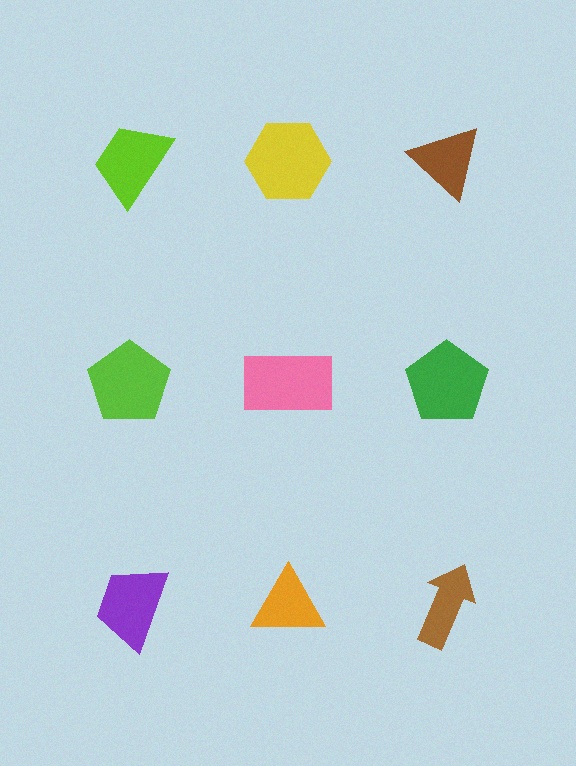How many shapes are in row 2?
3 shapes.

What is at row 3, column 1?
A purple trapezoid.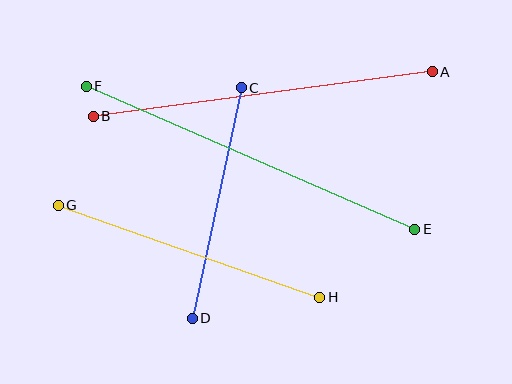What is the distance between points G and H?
The distance is approximately 277 pixels.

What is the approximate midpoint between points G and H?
The midpoint is at approximately (189, 251) pixels.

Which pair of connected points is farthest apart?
Points E and F are farthest apart.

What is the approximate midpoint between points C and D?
The midpoint is at approximately (217, 203) pixels.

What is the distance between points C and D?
The distance is approximately 236 pixels.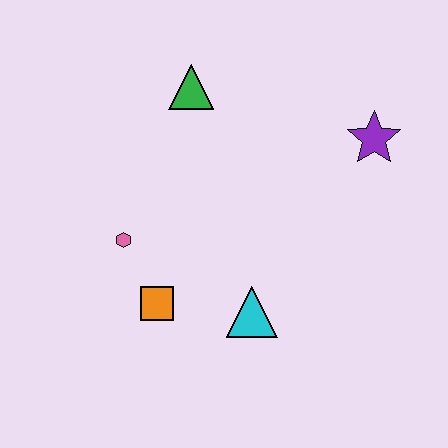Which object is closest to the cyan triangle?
The orange square is closest to the cyan triangle.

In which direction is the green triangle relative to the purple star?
The green triangle is to the left of the purple star.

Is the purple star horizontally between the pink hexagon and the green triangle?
No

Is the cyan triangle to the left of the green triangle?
No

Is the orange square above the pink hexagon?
No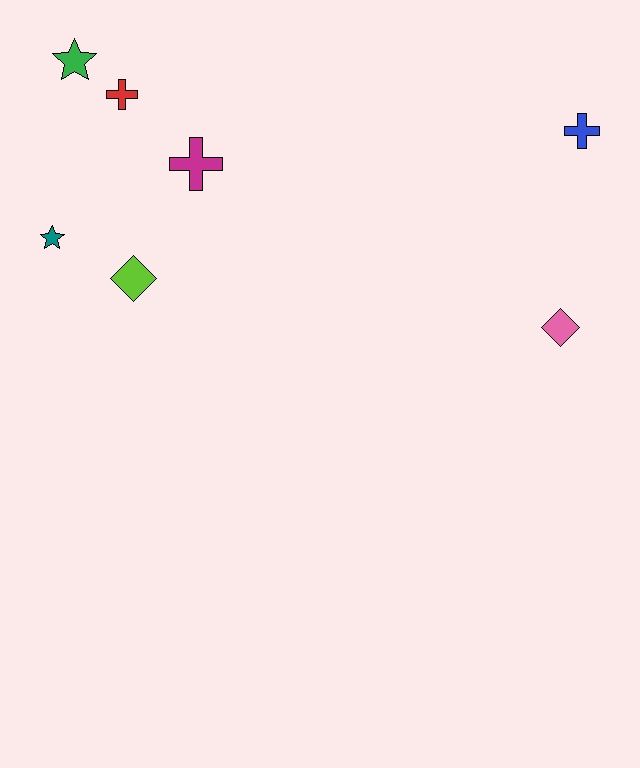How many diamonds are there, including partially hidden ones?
There are 2 diamonds.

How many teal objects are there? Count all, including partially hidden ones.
There is 1 teal object.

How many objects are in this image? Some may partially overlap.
There are 7 objects.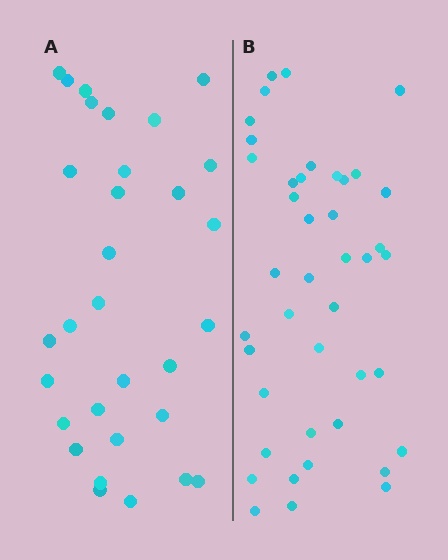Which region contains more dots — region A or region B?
Region B (the right region) has more dots.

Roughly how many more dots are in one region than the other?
Region B has roughly 12 or so more dots than region A.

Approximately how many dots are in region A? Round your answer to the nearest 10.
About 30 dots. (The exact count is 31, which rounds to 30.)